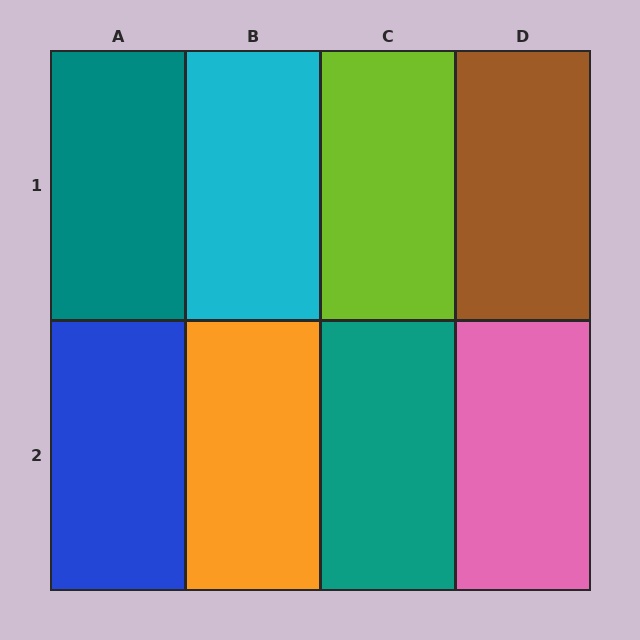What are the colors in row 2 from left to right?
Blue, orange, teal, pink.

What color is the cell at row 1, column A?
Teal.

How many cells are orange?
1 cell is orange.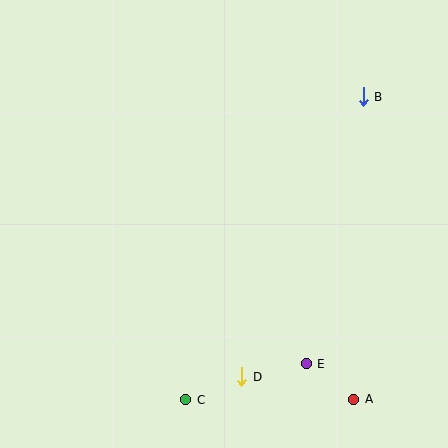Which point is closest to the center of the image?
Point D at (242, 377) is closest to the center.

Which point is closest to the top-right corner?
Point B is closest to the top-right corner.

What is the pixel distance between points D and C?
The distance between D and C is 61 pixels.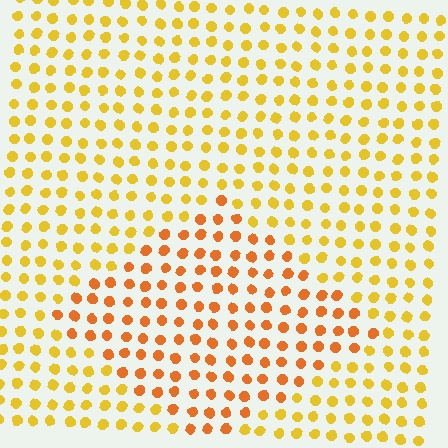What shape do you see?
I see a diamond.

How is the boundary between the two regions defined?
The boundary is defined purely by a slight shift in hue (about 27 degrees). Spacing, size, and orientation are identical on both sides.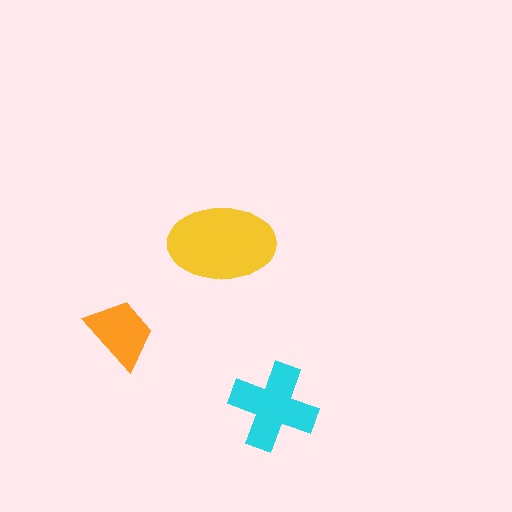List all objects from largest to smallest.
The yellow ellipse, the cyan cross, the orange trapezoid.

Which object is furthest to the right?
The cyan cross is rightmost.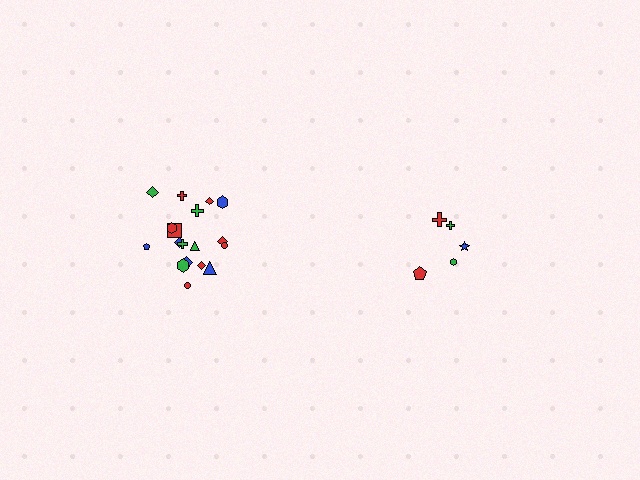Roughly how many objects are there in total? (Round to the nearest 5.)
Roughly 25 objects in total.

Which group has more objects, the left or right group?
The left group.